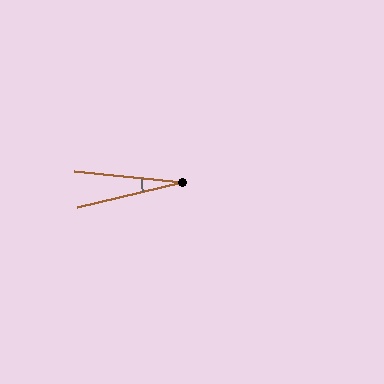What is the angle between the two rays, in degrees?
Approximately 19 degrees.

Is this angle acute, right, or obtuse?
It is acute.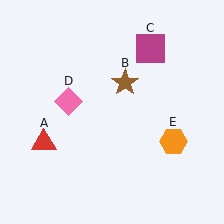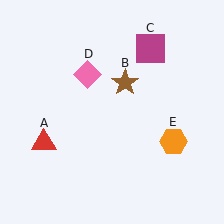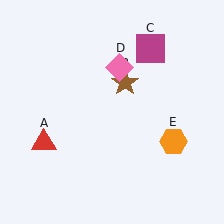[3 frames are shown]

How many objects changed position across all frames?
1 object changed position: pink diamond (object D).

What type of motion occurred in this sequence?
The pink diamond (object D) rotated clockwise around the center of the scene.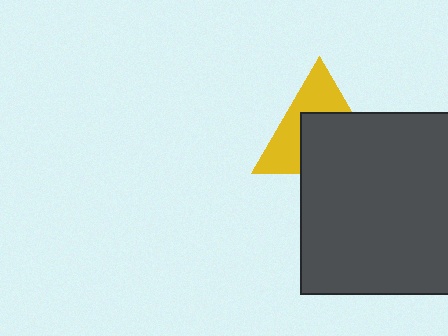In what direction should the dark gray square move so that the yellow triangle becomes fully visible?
The dark gray square should move down. That is the shortest direction to clear the overlap and leave the yellow triangle fully visible.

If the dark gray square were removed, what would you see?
You would see the complete yellow triangle.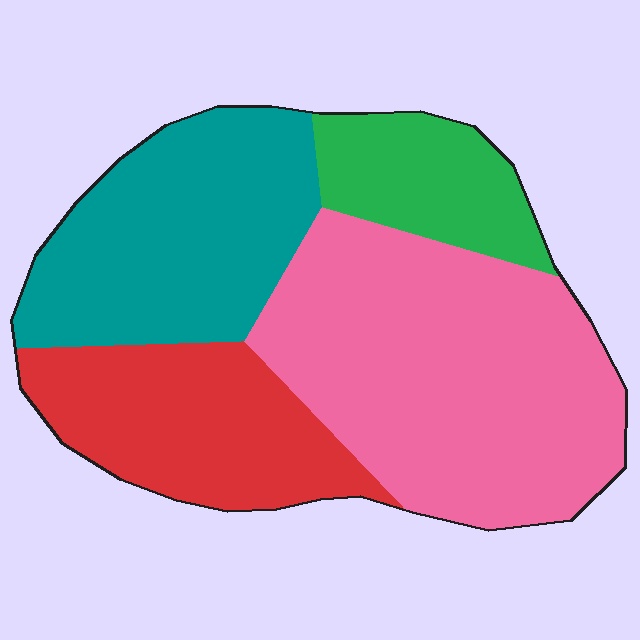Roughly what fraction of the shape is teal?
Teal takes up about one quarter (1/4) of the shape.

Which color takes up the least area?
Green, at roughly 10%.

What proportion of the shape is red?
Red takes up about one fifth (1/5) of the shape.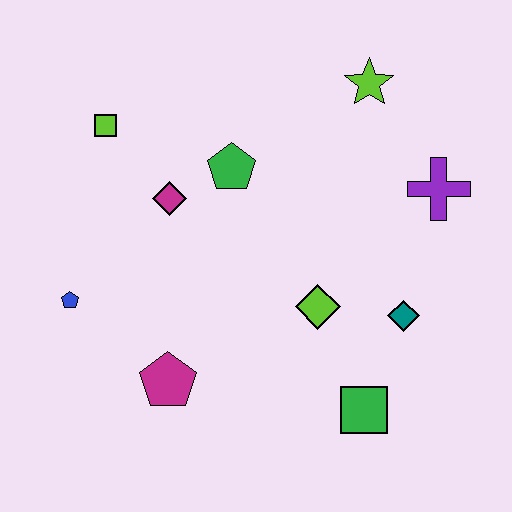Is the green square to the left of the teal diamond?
Yes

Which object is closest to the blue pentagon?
The magenta pentagon is closest to the blue pentagon.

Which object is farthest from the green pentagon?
The green square is farthest from the green pentagon.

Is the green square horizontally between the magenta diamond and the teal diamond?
Yes